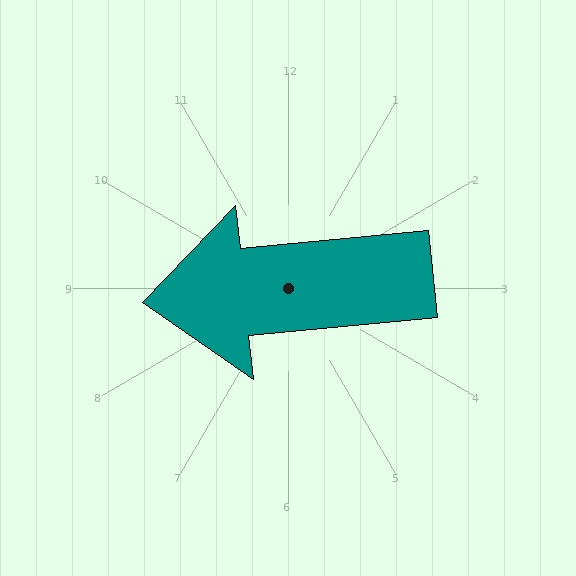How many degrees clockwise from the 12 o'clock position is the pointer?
Approximately 264 degrees.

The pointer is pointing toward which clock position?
Roughly 9 o'clock.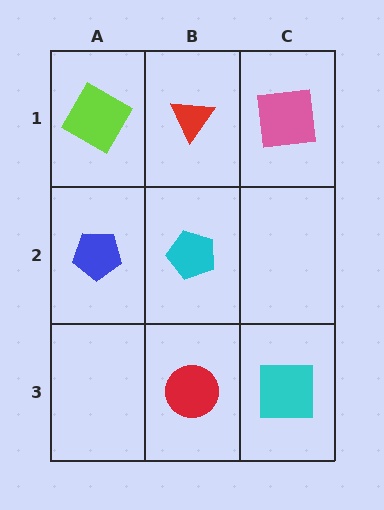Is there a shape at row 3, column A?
No, that cell is empty.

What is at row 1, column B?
A red triangle.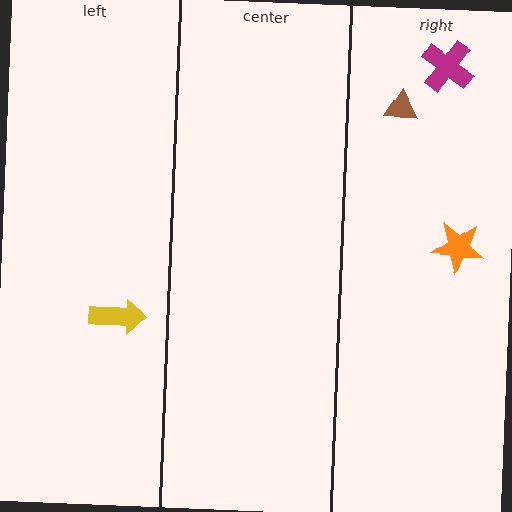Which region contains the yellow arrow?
The left region.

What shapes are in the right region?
The magenta cross, the orange star, the brown triangle.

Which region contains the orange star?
The right region.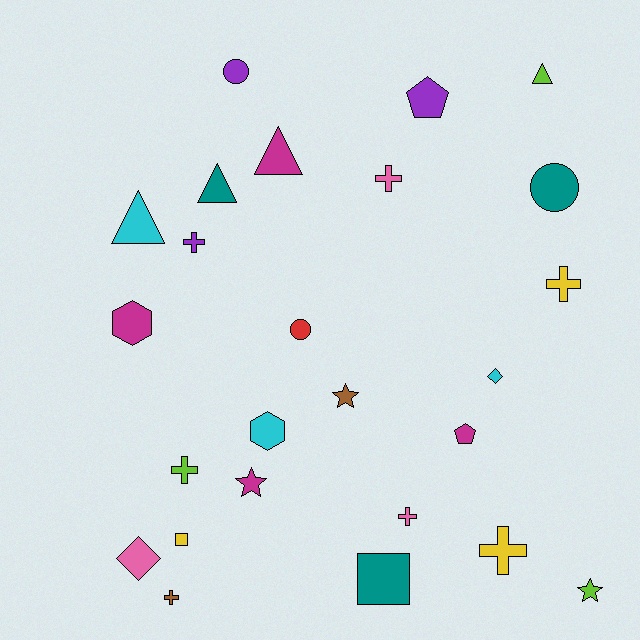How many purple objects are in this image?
There are 3 purple objects.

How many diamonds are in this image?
There are 2 diamonds.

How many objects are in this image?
There are 25 objects.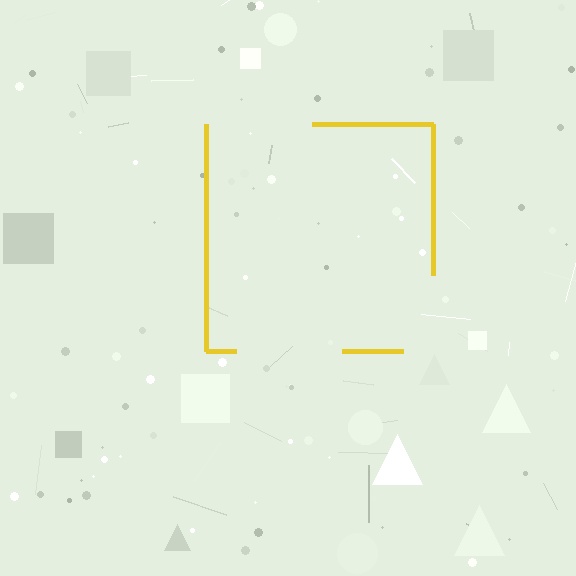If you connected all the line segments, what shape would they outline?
They would outline a square.